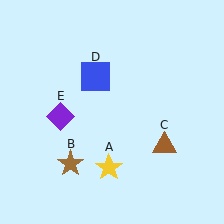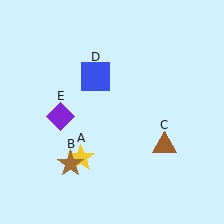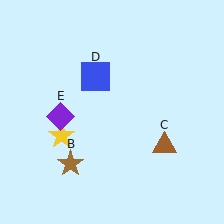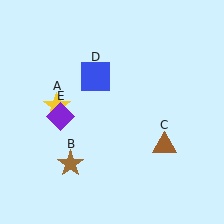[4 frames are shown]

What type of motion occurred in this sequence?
The yellow star (object A) rotated clockwise around the center of the scene.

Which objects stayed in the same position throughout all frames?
Brown star (object B) and brown triangle (object C) and blue square (object D) and purple diamond (object E) remained stationary.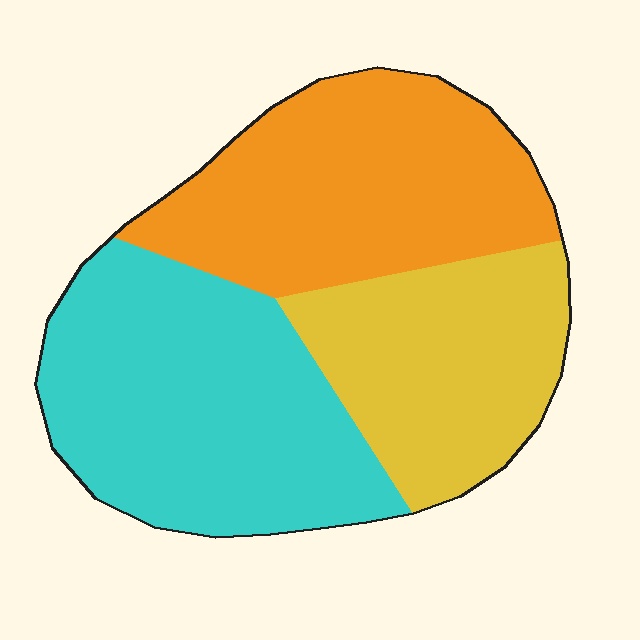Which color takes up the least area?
Yellow, at roughly 25%.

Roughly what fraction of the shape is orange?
Orange covers about 35% of the shape.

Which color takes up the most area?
Cyan, at roughly 40%.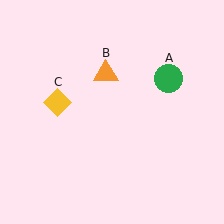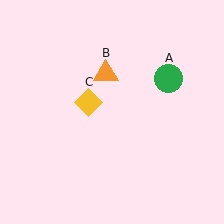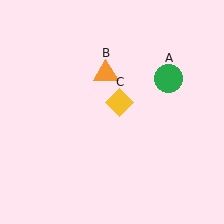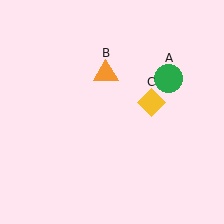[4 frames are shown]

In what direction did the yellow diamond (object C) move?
The yellow diamond (object C) moved right.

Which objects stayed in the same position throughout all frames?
Green circle (object A) and orange triangle (object B) remained stationary.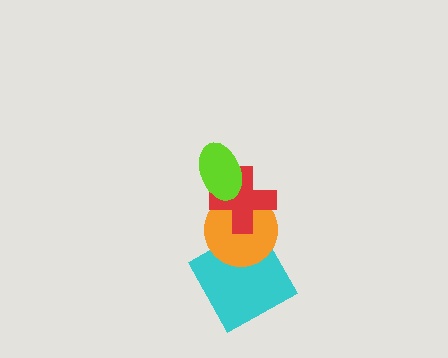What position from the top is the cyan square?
The cyan square is 4th from the top.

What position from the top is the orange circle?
The orange circle is 3rd from the top.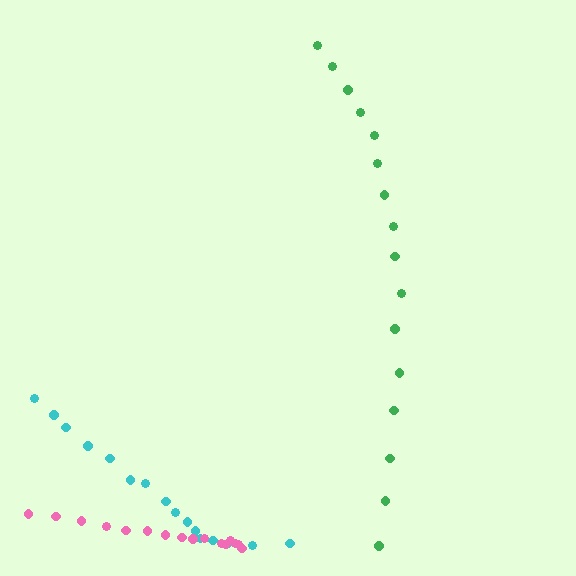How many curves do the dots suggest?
There are 3 distinct paths.